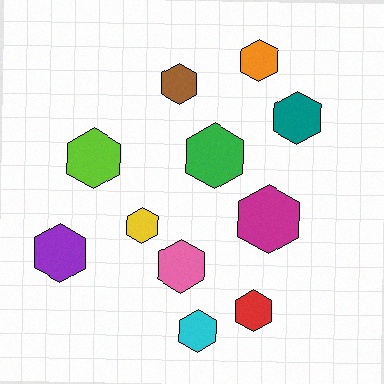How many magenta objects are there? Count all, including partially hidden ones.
There is 1 magenta object.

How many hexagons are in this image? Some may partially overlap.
There are 11 hexagons.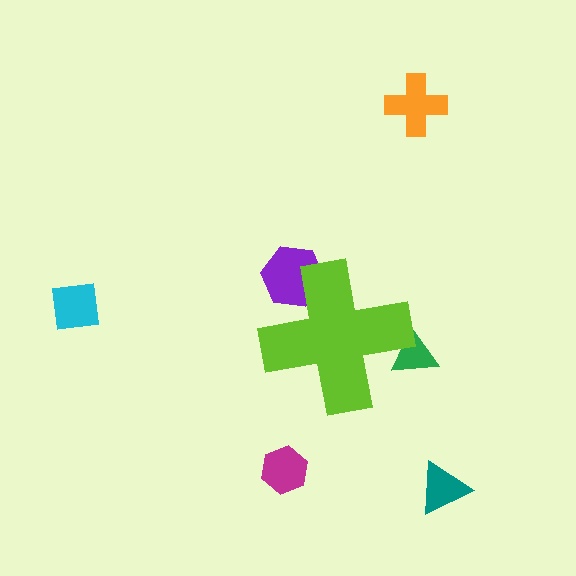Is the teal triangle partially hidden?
No, the teal triangle is fully visible.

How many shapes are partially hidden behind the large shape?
2 shapes are partially hidden.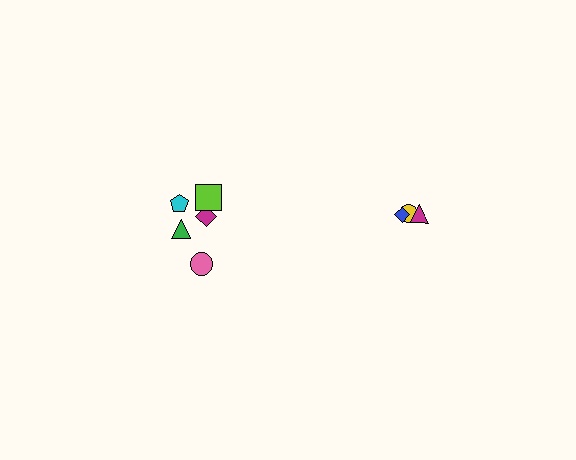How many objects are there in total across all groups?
There are 8 objects.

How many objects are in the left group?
There are 5 objects.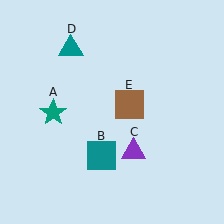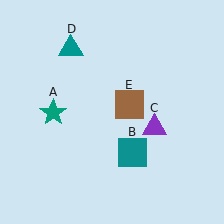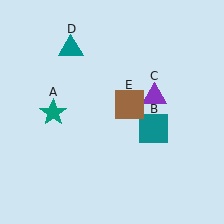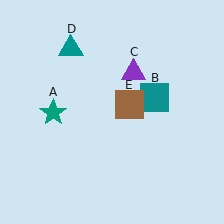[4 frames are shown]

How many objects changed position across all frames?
2 objects changed position: teal square (object B), purple triangle (object C).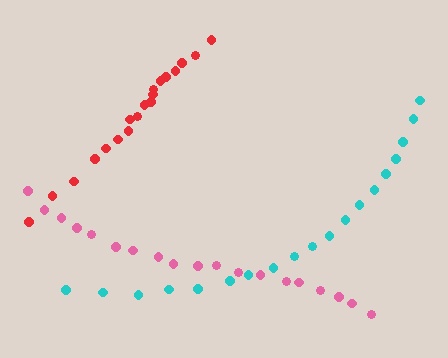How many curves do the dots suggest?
There are 3 distinct paths.